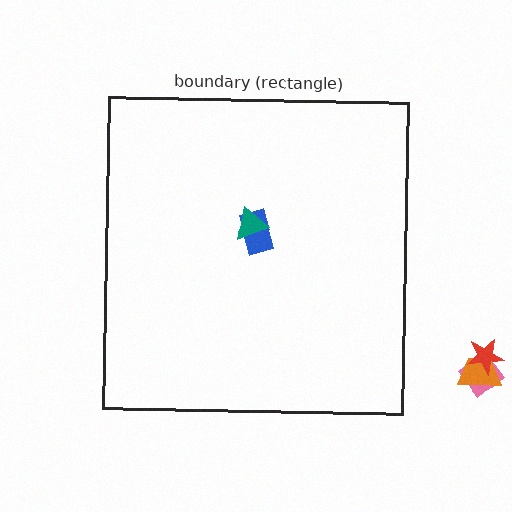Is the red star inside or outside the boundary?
Outside.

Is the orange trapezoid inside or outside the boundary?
Outside.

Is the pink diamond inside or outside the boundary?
Outside.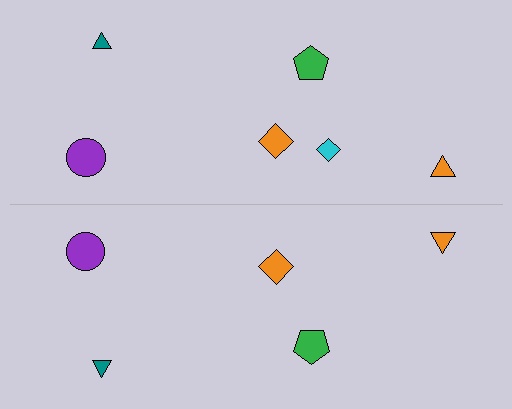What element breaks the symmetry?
A cyan diamond is missing from the bottom side.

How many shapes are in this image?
There are 11 shapes in this image.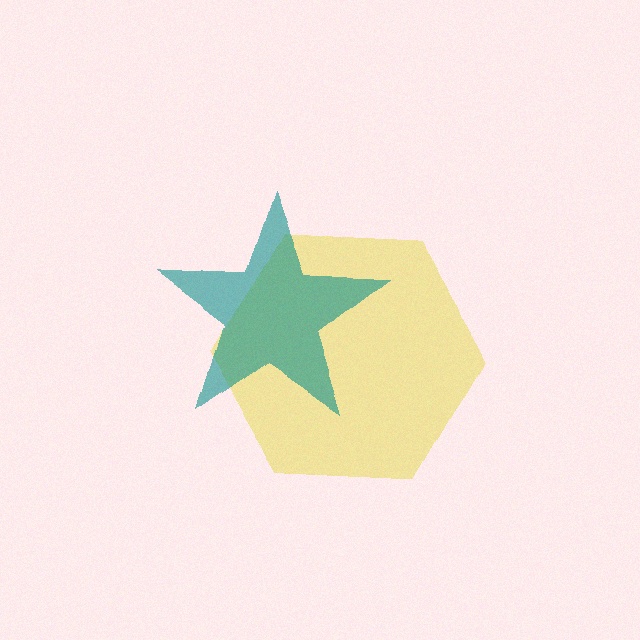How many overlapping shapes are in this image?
There are 2 overlapping shapes in the image.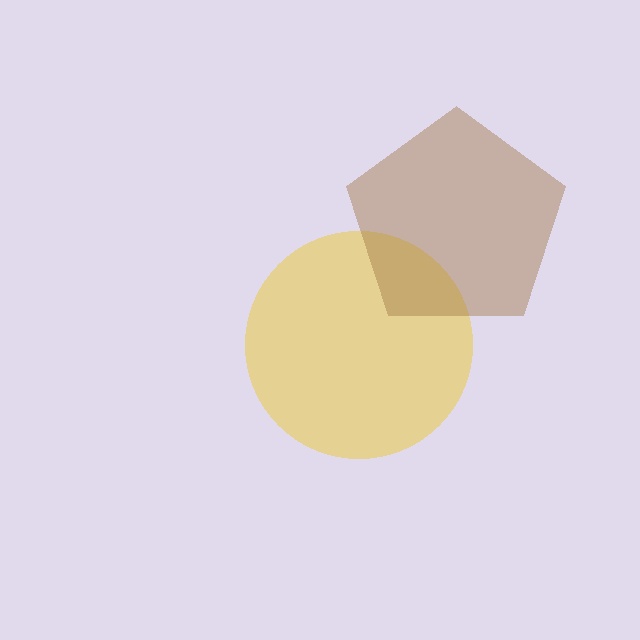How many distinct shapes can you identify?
There are 2 distinct shapes: a yellow circle, a brown pentagon.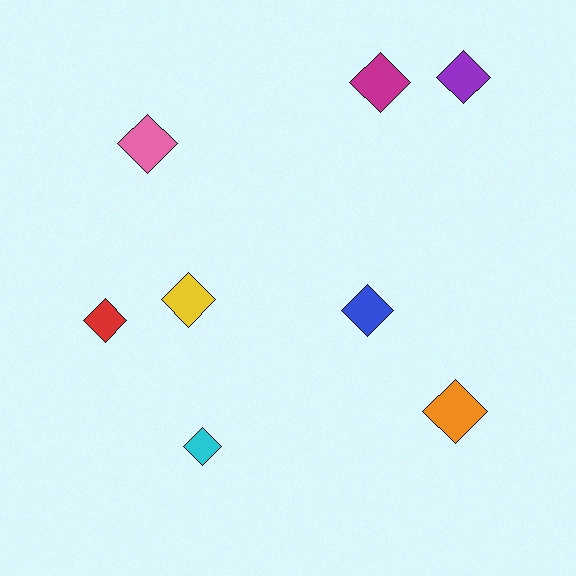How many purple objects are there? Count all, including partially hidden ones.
There is 1 purple object.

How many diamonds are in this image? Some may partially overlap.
There are 8 diamonds.